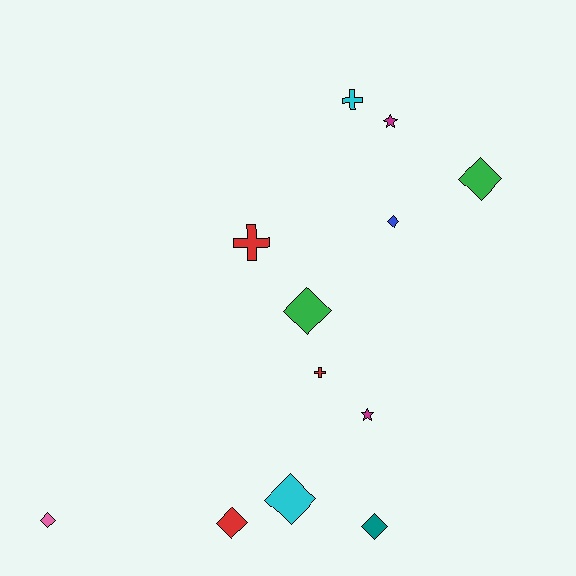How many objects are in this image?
There are 12 objects.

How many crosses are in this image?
There are 3 crosses.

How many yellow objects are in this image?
There are no yellow objects.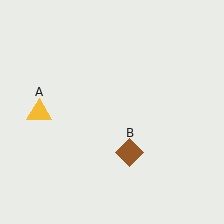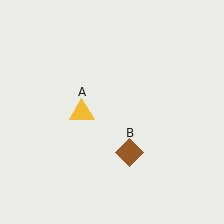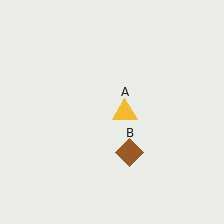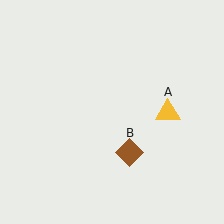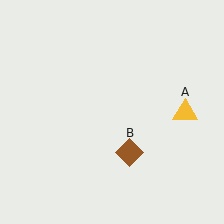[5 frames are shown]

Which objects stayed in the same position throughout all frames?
Brown diamond (object B) remained stationary.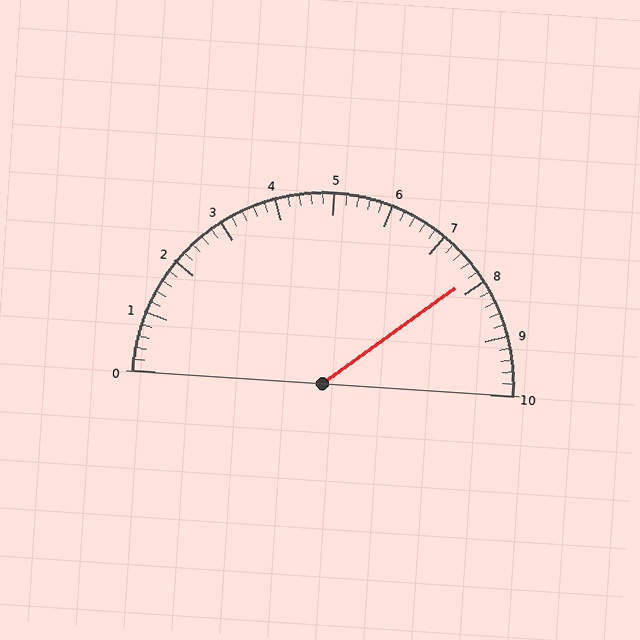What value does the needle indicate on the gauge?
The needle indicates approximately 7.8.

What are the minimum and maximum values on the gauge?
The gauge ranges from 0 to 10.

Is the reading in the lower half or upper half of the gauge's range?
The reading is in the upper half of the range (0 to 10).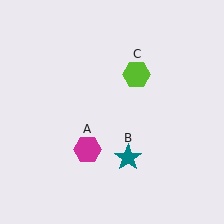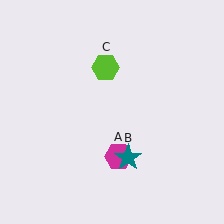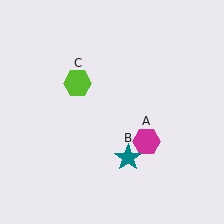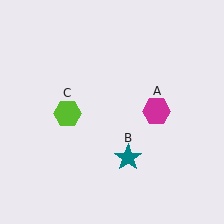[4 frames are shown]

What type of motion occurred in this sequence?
The magenta hexagon (object A), lime hexagon (object C) rotated counterclockwise around the center of the scene.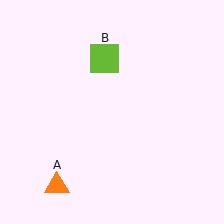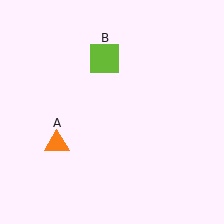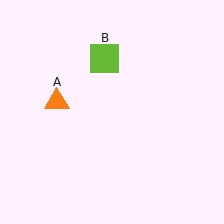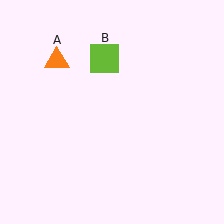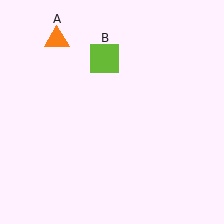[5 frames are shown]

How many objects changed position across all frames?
1 object changed position: orange triangle (object A).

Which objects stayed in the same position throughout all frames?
Lime square (object B) remained stationary.